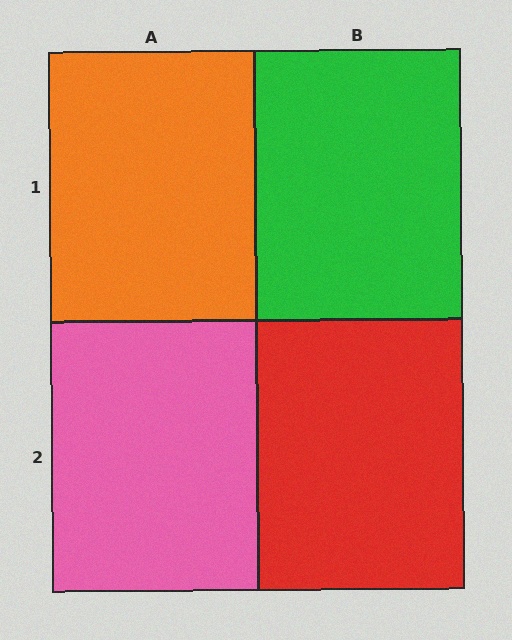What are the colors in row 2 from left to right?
Pink, red.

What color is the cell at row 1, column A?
Orange.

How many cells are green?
1 cell is green.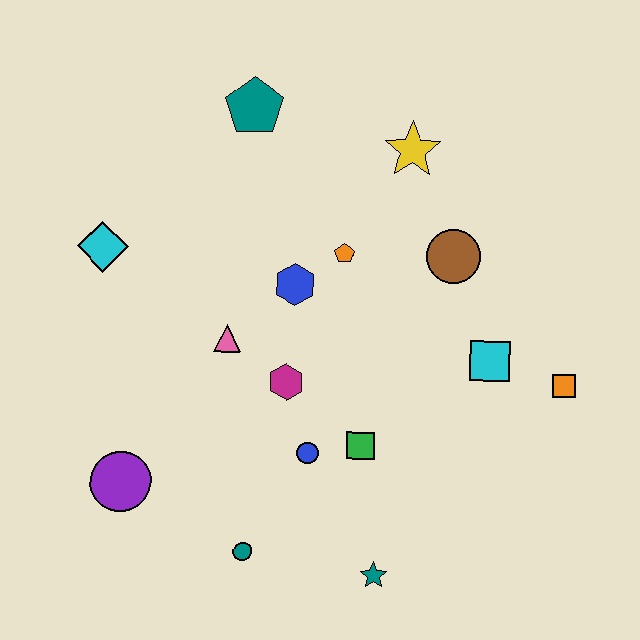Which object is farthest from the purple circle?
The orange square is farthest from the purple circle.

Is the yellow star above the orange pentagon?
Yes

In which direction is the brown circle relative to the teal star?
The brown circle is above the teal star.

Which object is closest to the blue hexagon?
The orange pentagon is closest to the blue hexagon.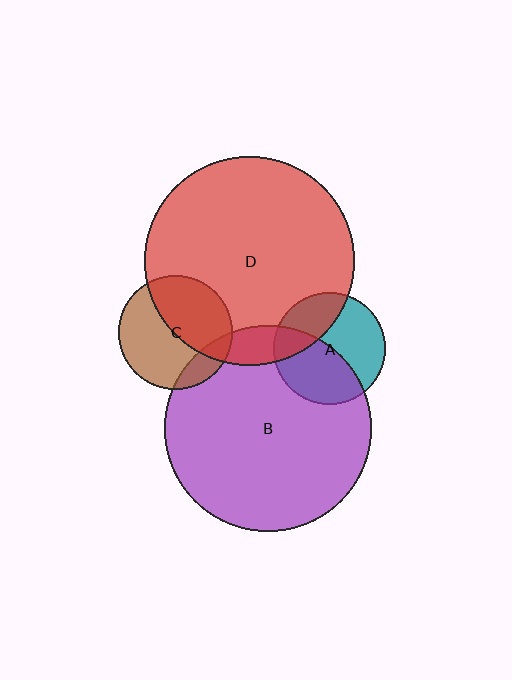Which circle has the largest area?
Circle D (red).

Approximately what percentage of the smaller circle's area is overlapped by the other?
Approximately 15%.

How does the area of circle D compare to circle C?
Approximately 3.4 times.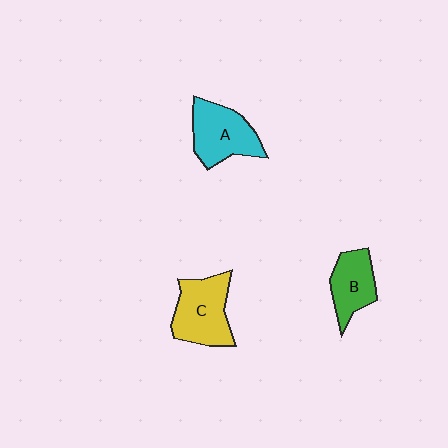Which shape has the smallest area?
Shape B (green).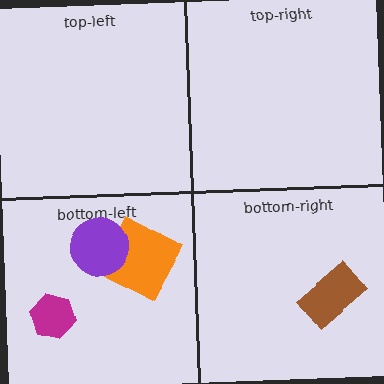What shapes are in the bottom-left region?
The orange square, the purple circle, the magenta hexagon.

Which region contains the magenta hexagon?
The bottom-left region.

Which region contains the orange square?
The bottom-left region.